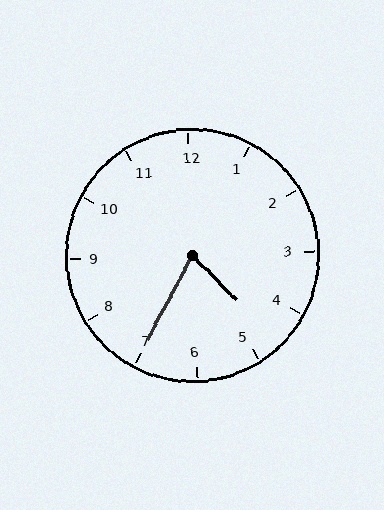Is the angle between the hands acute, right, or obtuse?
It is acute.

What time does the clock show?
4:35.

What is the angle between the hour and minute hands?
Approximately 72 degrees.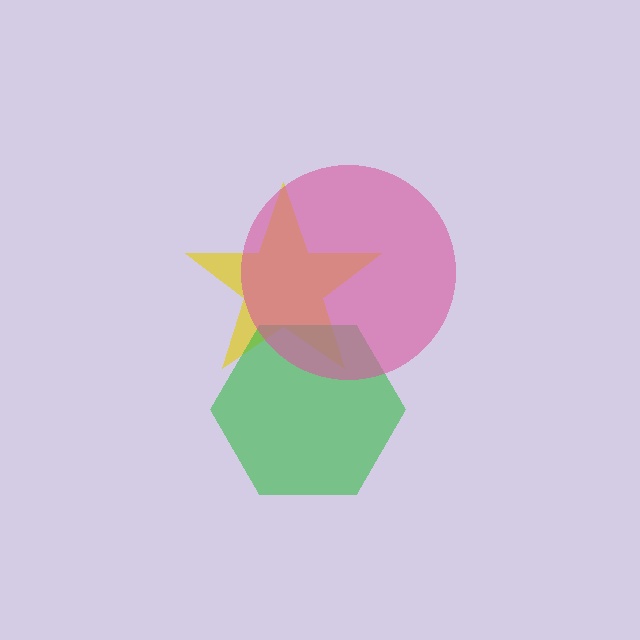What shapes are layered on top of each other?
The layered shapes are: a yellow star, a green hexagon, a pink circle.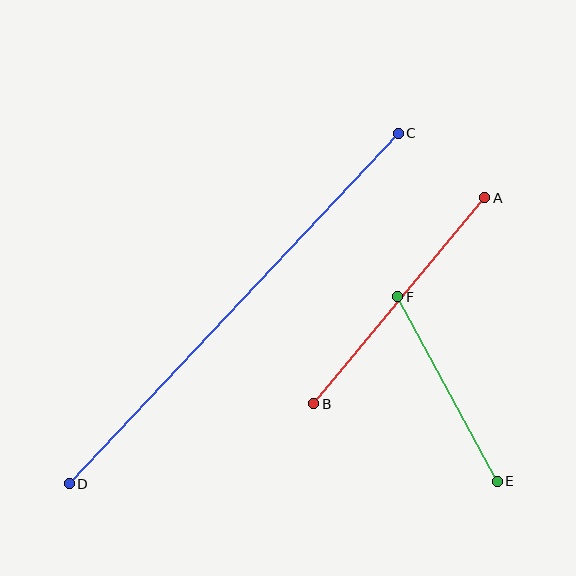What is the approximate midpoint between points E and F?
The midpoint is at approximately (447, 389) pixels.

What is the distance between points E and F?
The distance is approximately 210 pixels.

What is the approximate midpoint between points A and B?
The midpoint is at approximately (399, 301) pixels.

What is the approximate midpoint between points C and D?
The midpoint is at approximately (234, 308) pixels.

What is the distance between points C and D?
The distance is approximately 481 pixels.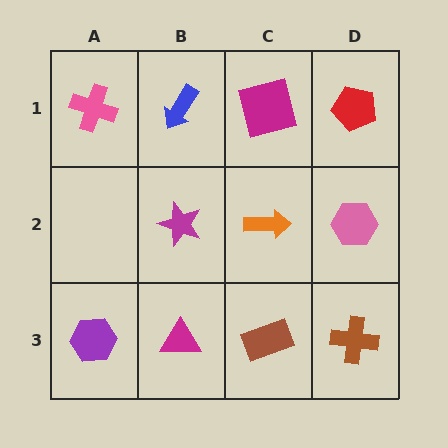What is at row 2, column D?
A pink hexagon.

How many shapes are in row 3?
4 shapes.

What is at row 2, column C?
An orange arrow.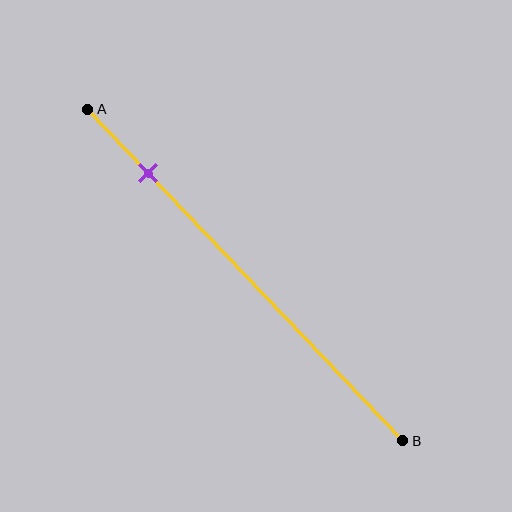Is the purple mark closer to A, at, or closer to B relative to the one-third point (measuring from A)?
The purple mark is closer to point A than the one-third point of segment AB.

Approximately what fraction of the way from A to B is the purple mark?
The purple mark is approximately 20% of the way from A to B.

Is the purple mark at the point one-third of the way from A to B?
No, the mark is at about 20% from A, not at the 33% one-third point.